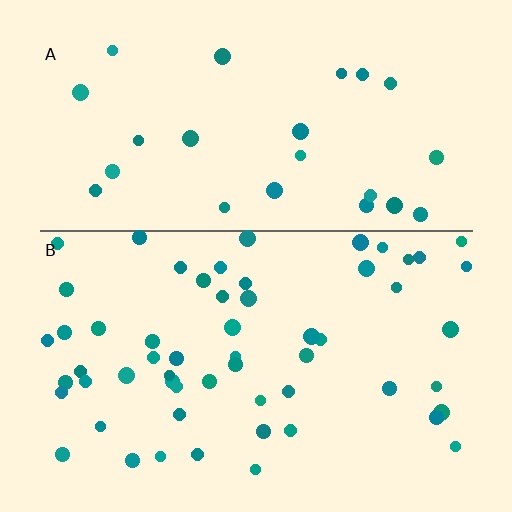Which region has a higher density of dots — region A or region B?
B (the bottom).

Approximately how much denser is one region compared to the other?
Approximately 2.4× — region B over region A.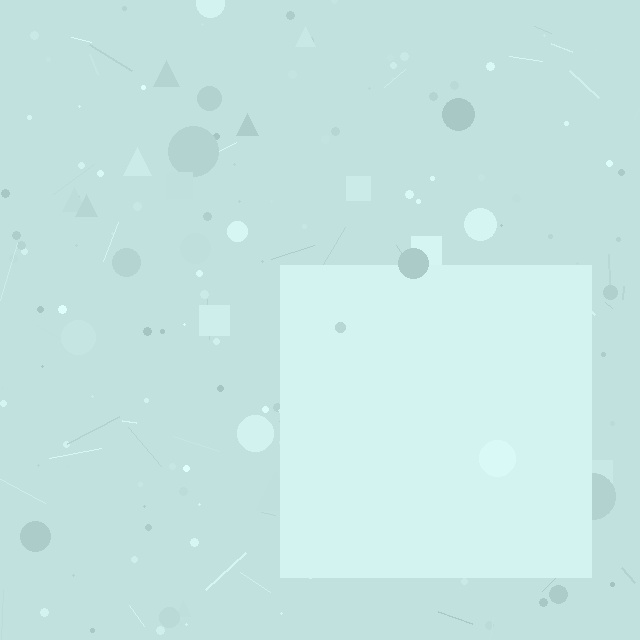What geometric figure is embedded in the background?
A square is embedded in the background.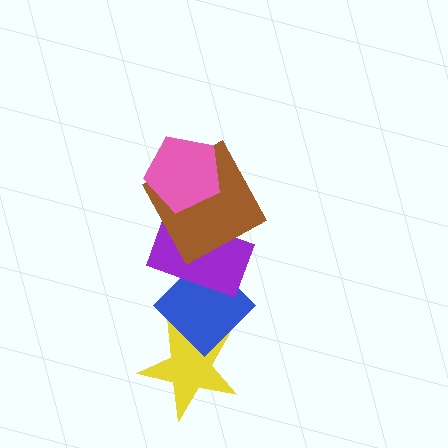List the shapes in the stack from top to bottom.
From top to bottom: the pink pentagon, the brown square, the purple rectangle, the blue diamond, the yellow star.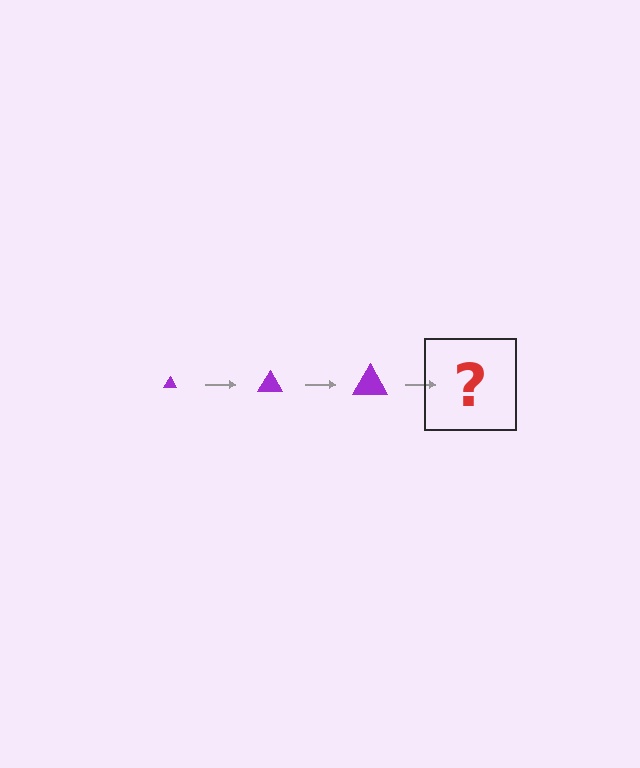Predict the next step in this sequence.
The next step is a purple triangle, larger than the previous one.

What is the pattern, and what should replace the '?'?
The pattern is that the triangle gets progressively larger each step. The '?' should be a purple triangle, larger than the previous one.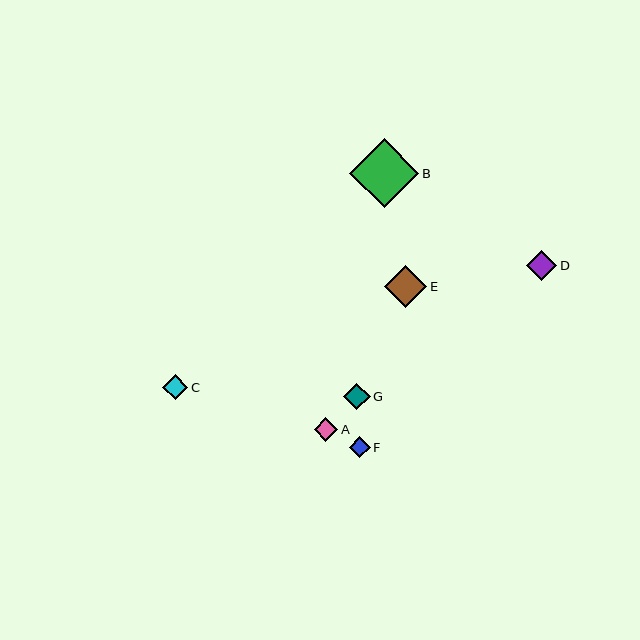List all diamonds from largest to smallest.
From largest to smallest: B, E, D, G, C, A, F.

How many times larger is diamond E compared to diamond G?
Diamond E is approximately 1.6 times the size of diamond G.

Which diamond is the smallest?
Diamond F is the smallest with a size of approximately 21 pixels.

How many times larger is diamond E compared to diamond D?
Diamond E is approximately 1.4 times the size of diamond D.